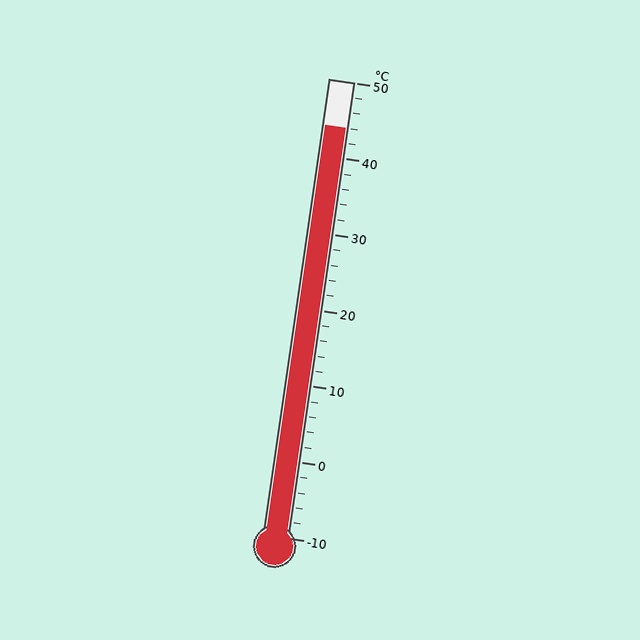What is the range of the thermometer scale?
The thermometer scale ranges from -10°C to 50°C.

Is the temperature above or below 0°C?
The temperature is above 0°C.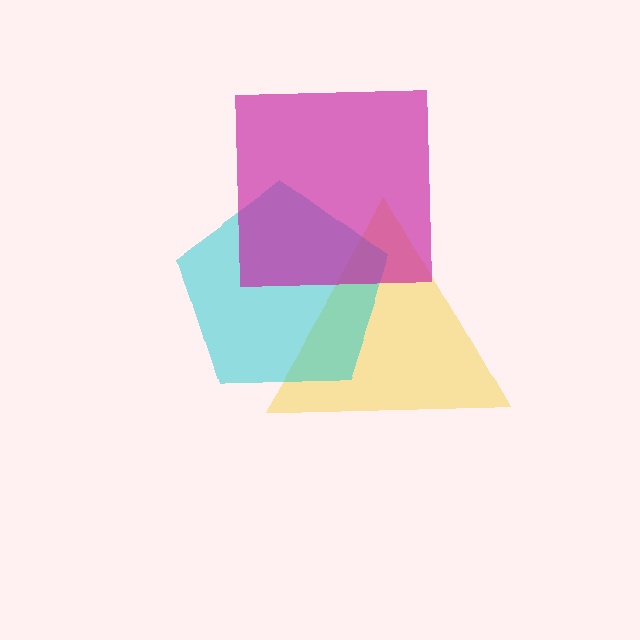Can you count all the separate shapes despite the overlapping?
Yes, there are 3 separate shapes.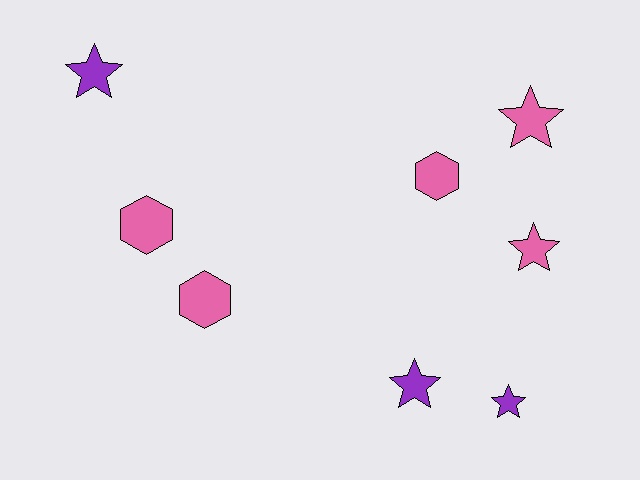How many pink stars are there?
There are 2 pink stars.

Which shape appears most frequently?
Star, with 5 objects.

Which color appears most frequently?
Pink, with 5 objects.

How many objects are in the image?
There are 8 objects.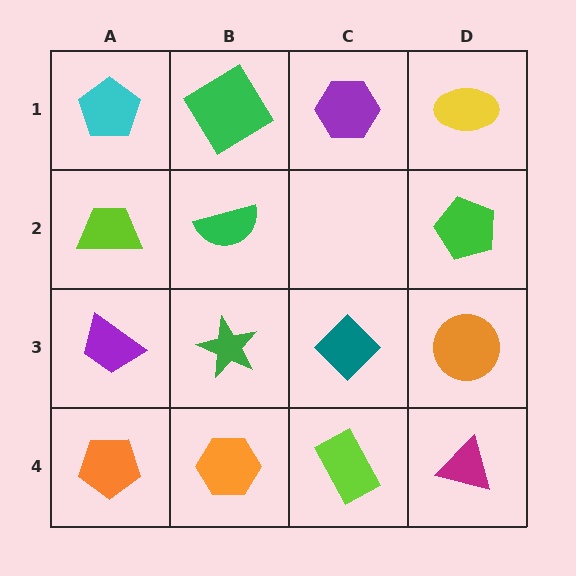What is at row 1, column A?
A cyan pentagon.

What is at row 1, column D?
A yellow ellipse.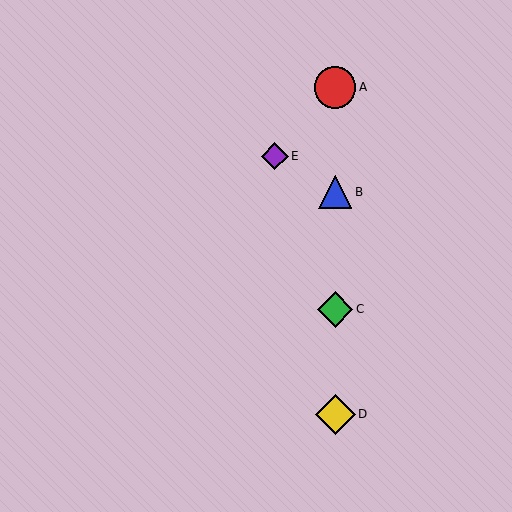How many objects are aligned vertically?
4 objects (A, B, C, D) are aligned vertically.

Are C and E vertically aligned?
No, C is at x≈335 and E is at x≈275.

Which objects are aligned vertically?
Objects A, B, C, D are aligned vertically.